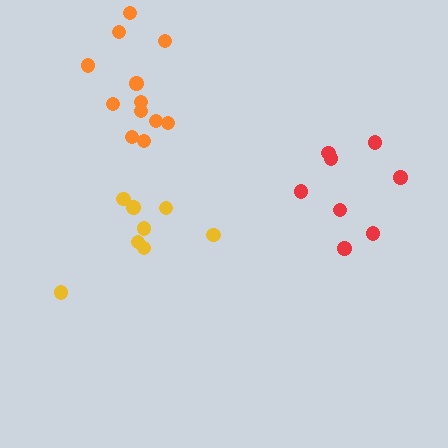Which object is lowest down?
The yellow cluster is bottommost.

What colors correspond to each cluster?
The clusters are colored: yellow, red, orange.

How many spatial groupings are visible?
There are 3 spatial groupings.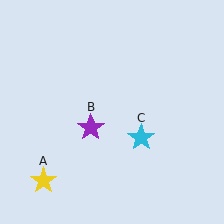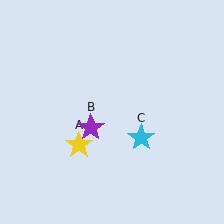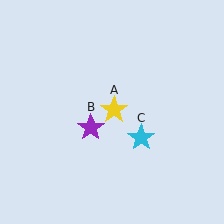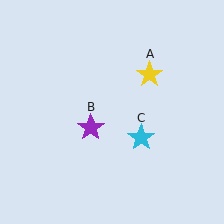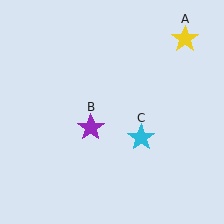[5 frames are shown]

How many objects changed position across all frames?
1 object changed position: yellow star (object A).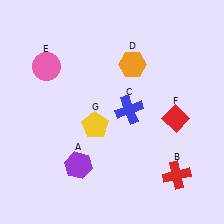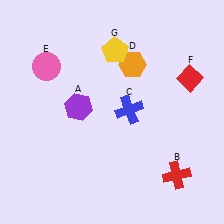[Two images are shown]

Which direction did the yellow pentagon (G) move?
The yellow pentagon (G) moved up.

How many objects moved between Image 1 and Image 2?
3 objects moved between the two images.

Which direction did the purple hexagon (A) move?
The purple hexagon (A) moved up.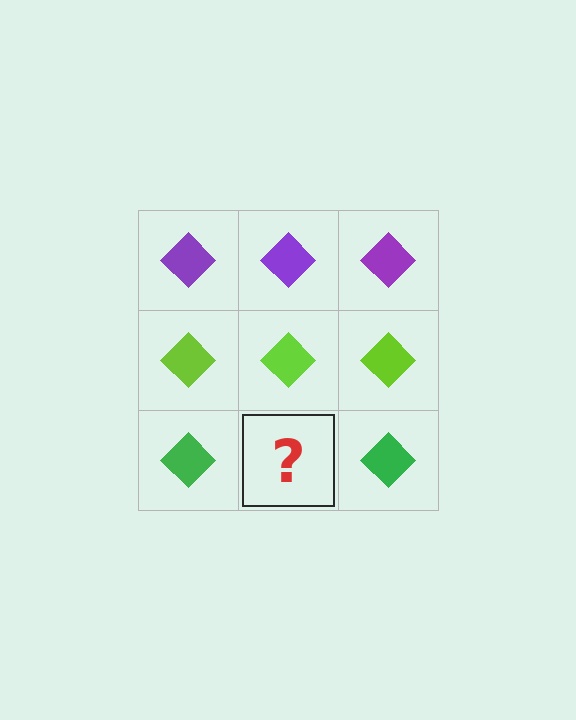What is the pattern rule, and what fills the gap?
The rule is that each row has a consistent color. The gap should be filled with a green diamond.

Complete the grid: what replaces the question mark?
The question mark should be replaced with a green diamond.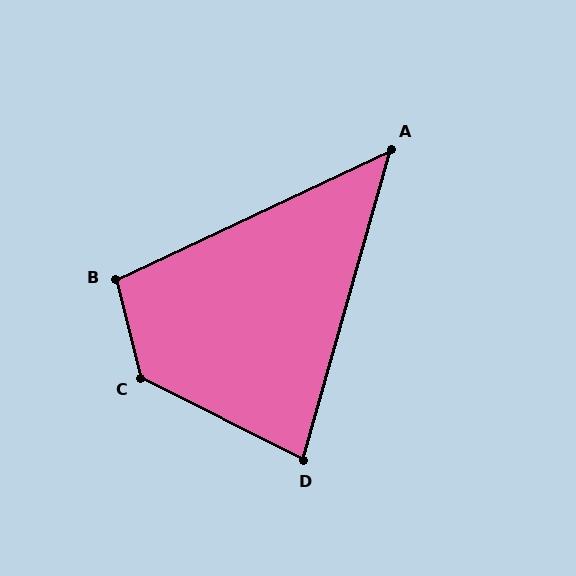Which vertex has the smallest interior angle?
A, at approximately 49 degrees.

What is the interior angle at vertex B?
Approximately 101 degrees (obtuse).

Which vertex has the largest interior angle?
C, at approximately 131 degrees.